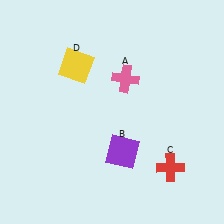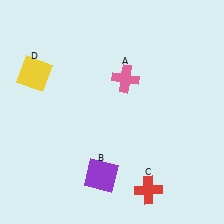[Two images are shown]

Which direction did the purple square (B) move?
The purple square (B) moved down.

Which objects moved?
The objects that moved are: the purple square (B), the red cross (C), the yellow square (D).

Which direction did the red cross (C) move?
The red cross (C) moved down.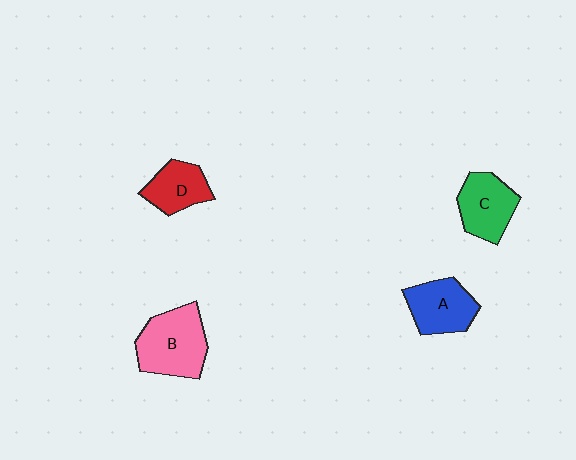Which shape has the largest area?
Shape B (pink).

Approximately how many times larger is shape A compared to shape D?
Approximately 1.2 times.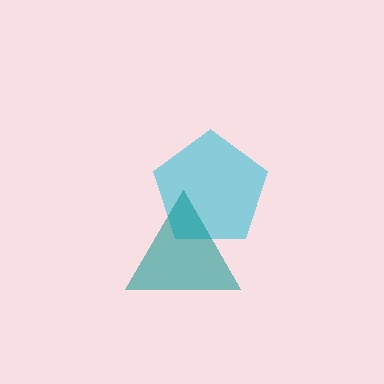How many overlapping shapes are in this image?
There are 2 overlapping shapes in the image.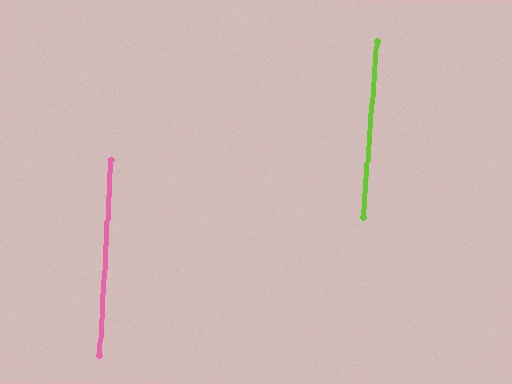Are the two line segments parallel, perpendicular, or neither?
Parallel — their directions differ by only 1.4°.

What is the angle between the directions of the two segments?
Approximately 1 degree.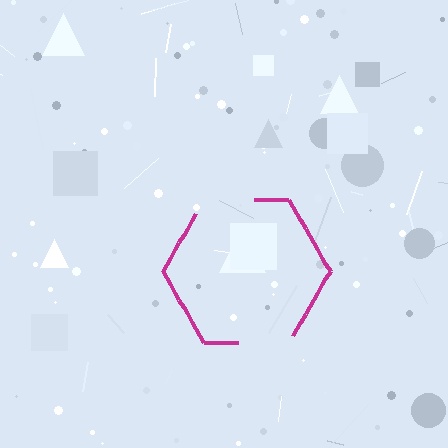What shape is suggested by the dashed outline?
The dashed outline suggests a hexagon.